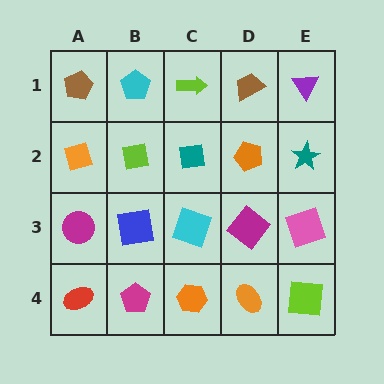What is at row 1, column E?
A purple triangle.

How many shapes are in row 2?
5 shapes.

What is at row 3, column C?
A cyan square.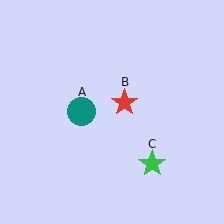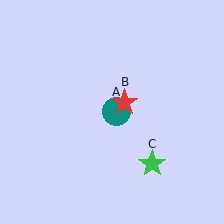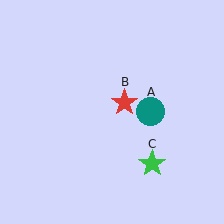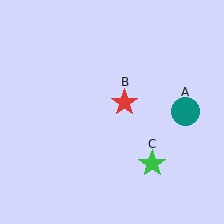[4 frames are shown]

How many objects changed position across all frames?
1 object changed position: teal circle (object A).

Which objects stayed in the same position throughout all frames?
Red star (object B) and green star (object C) remained stationary.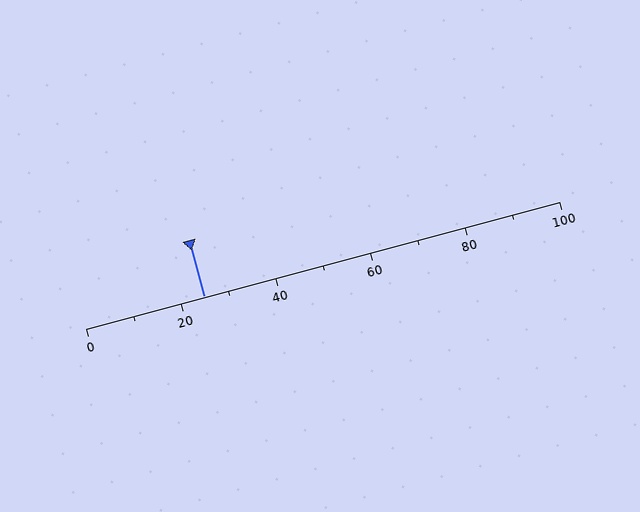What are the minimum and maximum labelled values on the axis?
The axis runs from 0 to 100.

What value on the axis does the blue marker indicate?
The marker indicates approximately 25.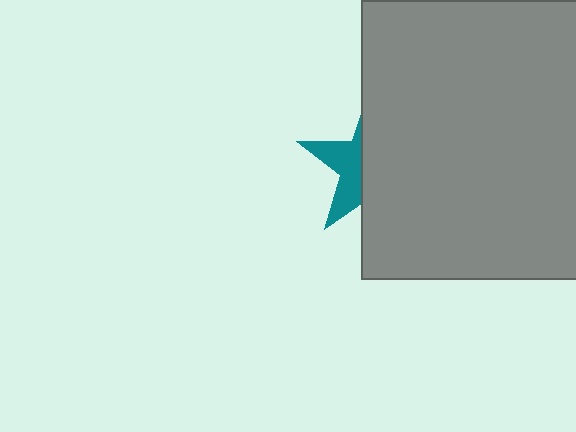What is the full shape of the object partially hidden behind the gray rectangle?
The partially hidden object is a teal star.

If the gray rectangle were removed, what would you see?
You would see the complete teal star.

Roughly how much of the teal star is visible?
A small part of it is visible (roughly 37%).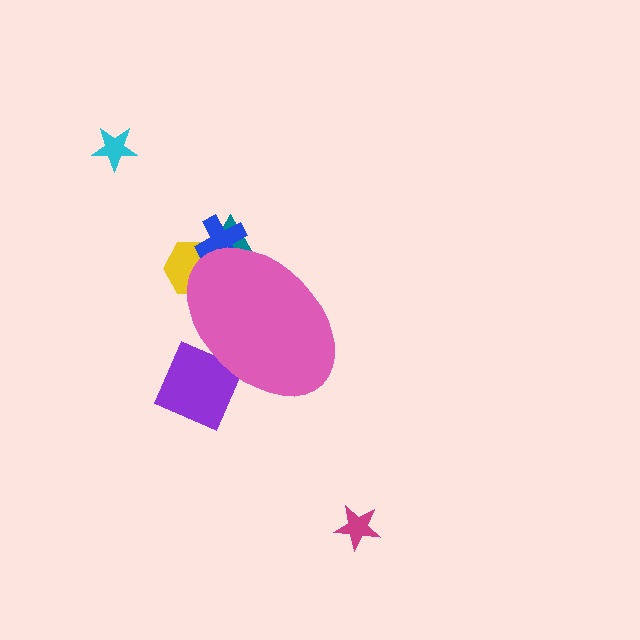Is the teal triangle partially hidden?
Yes, the teal triangle is partially hidden behind the pink ellipse.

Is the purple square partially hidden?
Yes, the purple square is partially hidden behind the pink ellipse.